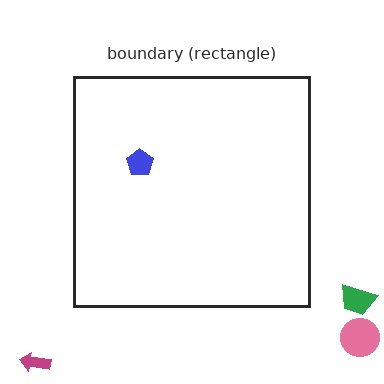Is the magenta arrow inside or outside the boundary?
Outside.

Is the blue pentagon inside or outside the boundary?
Inside.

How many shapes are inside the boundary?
1 inside, 3 outside.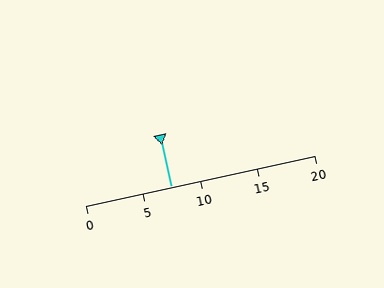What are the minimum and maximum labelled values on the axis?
The axis runs from 0 to 20.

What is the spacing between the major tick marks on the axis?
The major ticks are spaced 5 apart.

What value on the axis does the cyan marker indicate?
The marker indicates approximately 7.5.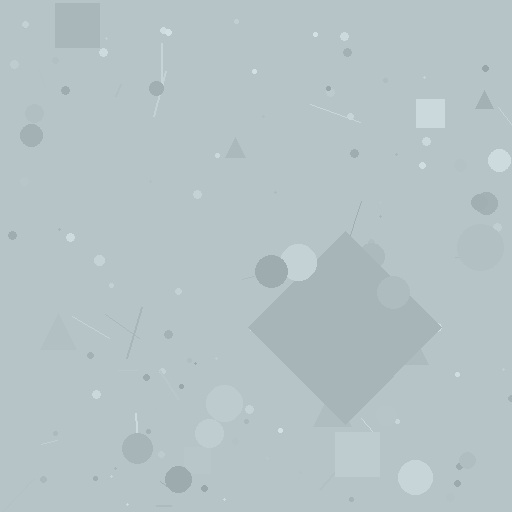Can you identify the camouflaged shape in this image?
The camouflaged shape is a diamond.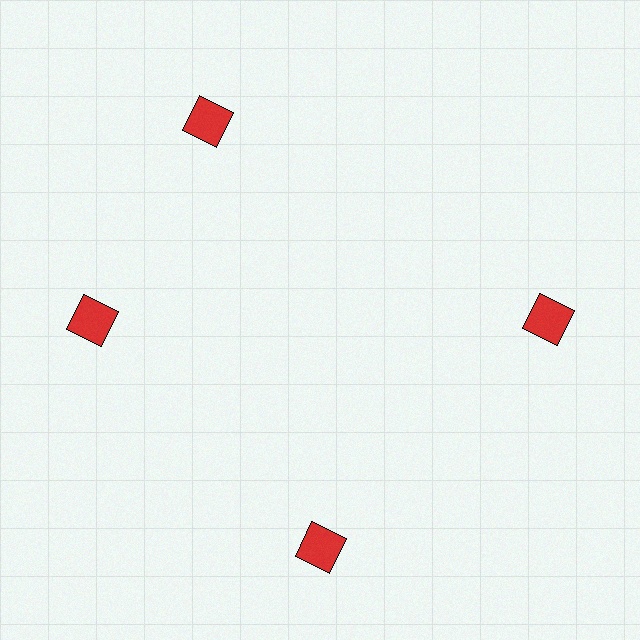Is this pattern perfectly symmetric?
No. The 4 red squares are arranged in a ring, but one element near the 12 o'clock position is rotated out of alignment along the ring, breaking the 4-fold rotational symmetry.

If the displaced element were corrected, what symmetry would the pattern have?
It would have 4-fold rotational symmetry — the pattern would map onto itself every 90 degrees.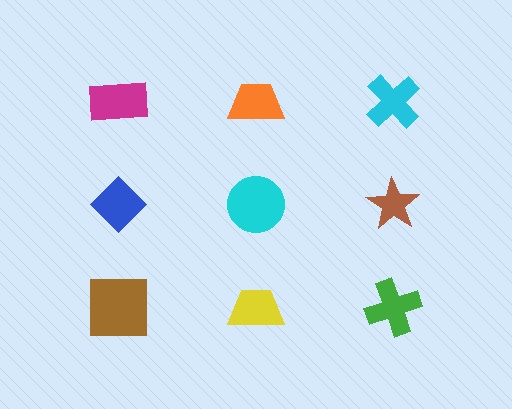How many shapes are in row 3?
3 shapes.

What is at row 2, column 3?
A brown star.